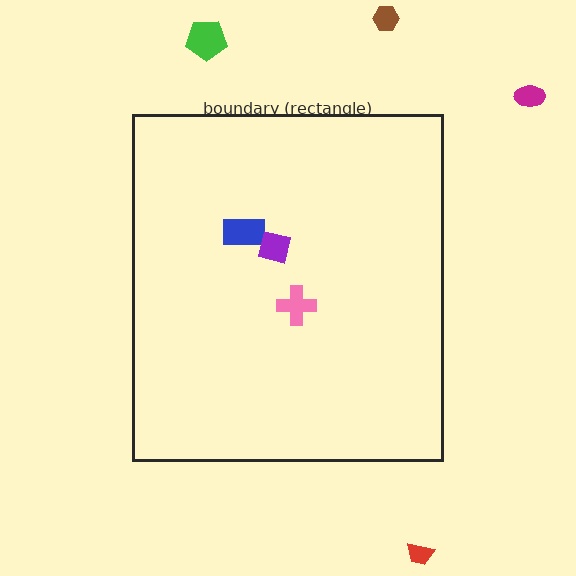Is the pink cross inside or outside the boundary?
Inside.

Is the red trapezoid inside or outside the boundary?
Outside.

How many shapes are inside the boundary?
3 inside, 4 outside.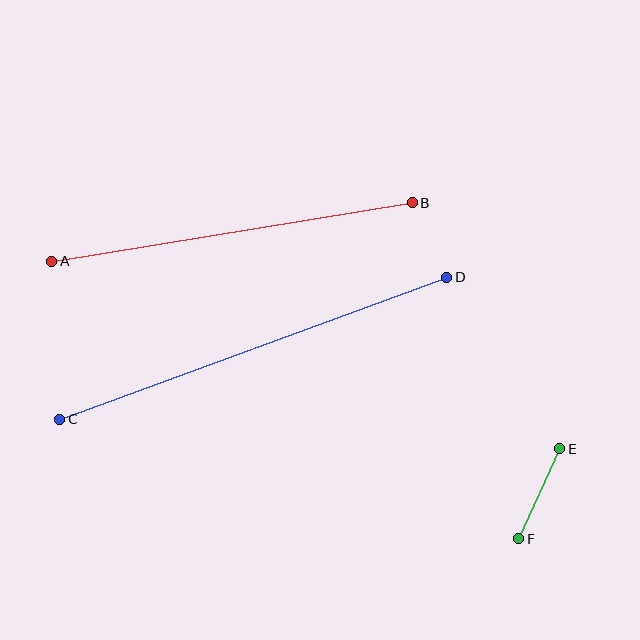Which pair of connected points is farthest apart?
Points C and D are farthest apart.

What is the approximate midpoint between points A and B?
The midpoint is at approximately (232, 232) pixels.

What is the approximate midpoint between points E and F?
The midpoint is at approximately (539, 494) pixels.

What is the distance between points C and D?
The distance is approximately 412 pixels.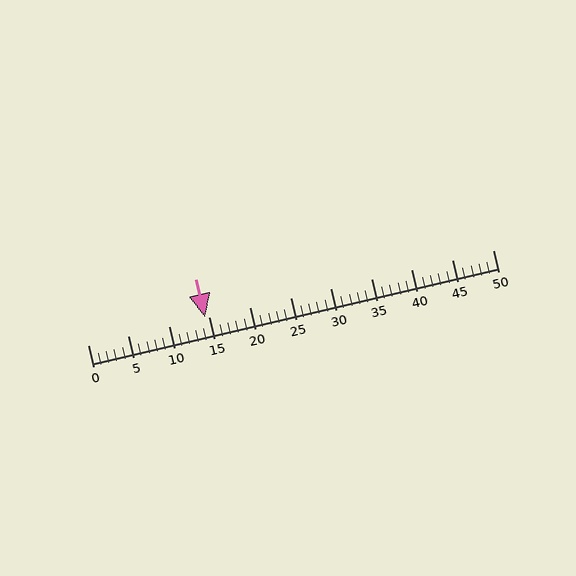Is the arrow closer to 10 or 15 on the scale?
The arrow is closer to 15.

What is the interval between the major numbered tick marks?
The major tick marks are spaced 5 units apart.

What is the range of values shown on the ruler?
The ruler shows values from 0 to 50.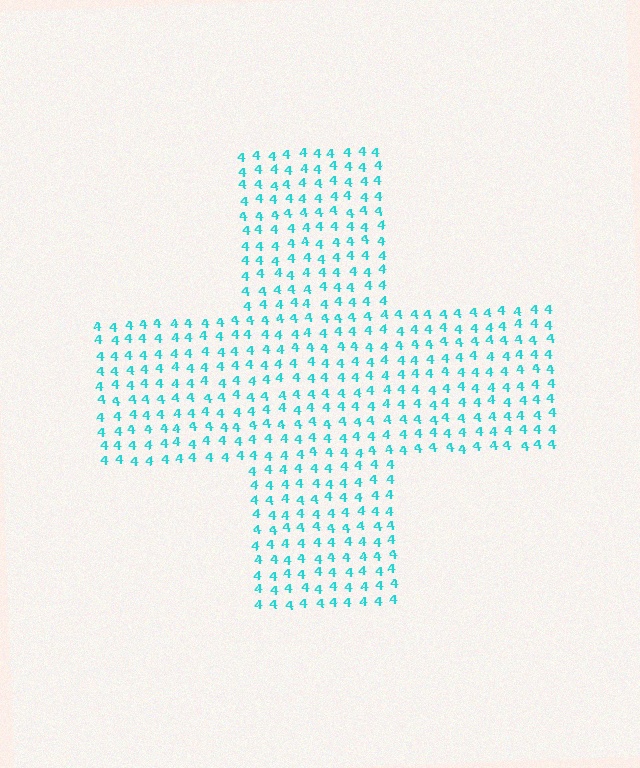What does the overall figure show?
The overall figure shows a cross.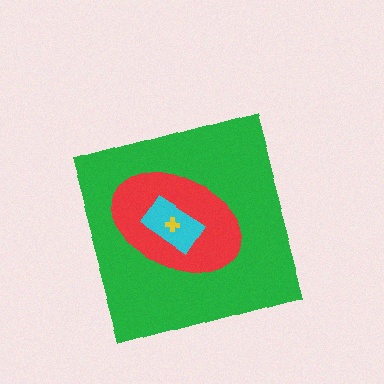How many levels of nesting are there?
4.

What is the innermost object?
The yellow cross.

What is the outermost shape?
The green diamond.